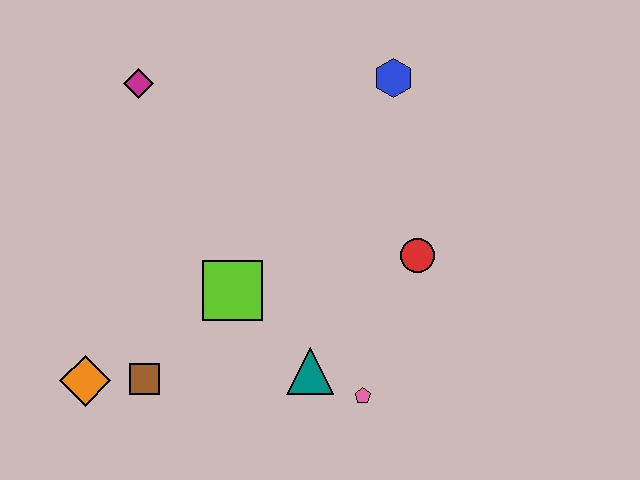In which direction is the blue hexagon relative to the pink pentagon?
The blue hexagon is above the pink pentagon.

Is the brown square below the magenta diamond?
Yes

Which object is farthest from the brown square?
The blue hexagon is farthest from the brown square.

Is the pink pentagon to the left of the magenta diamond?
No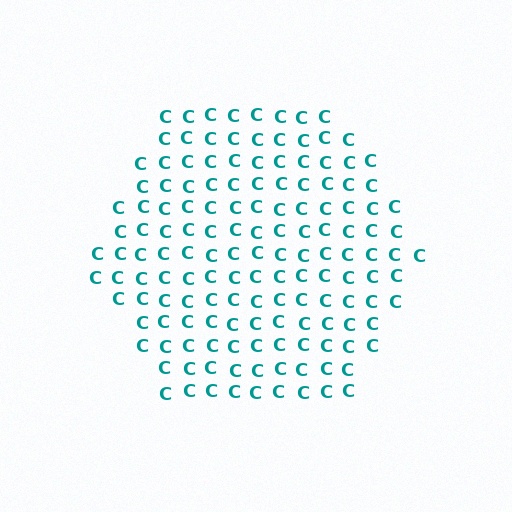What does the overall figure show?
The overall figure shows a hexagon.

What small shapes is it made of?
It is made of small letter C's.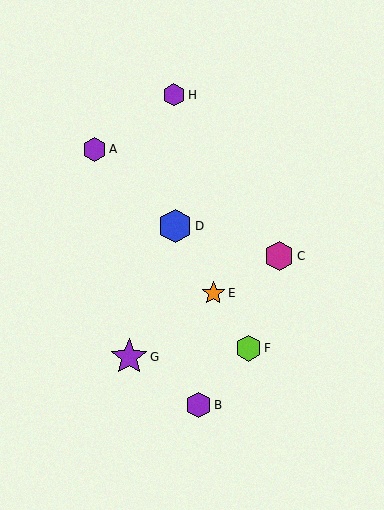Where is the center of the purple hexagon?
The center of the purple hexagon is at (174, 95).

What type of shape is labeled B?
Shape B is a purple hexagon.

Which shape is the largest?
The purple star (labeled G) is the largest.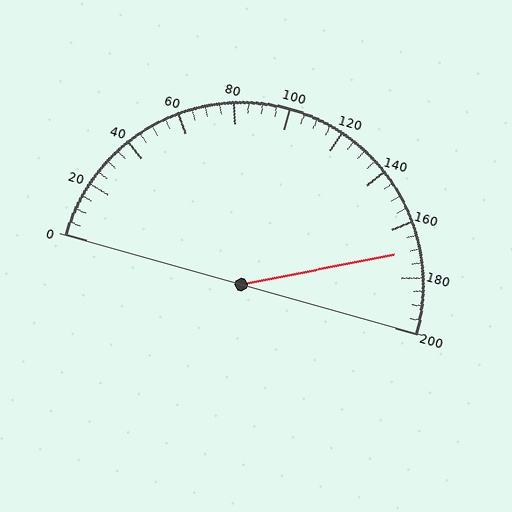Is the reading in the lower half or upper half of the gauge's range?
The reading is in the upper half of the range (0 to 200).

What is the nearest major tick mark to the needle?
The nearest major tick mark is 160.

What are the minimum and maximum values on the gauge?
The gauge ranges from 0 to 200.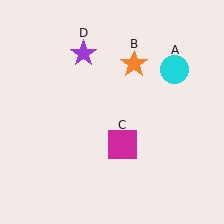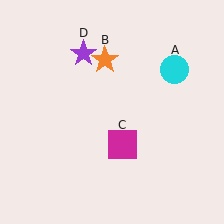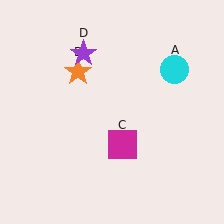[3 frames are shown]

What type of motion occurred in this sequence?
The orange star (object B) rotated counterclockwise around the center of the scene.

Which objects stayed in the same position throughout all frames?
Cyan circle (object A) and magenta square (object C) and purple star (object D) remained stationary.